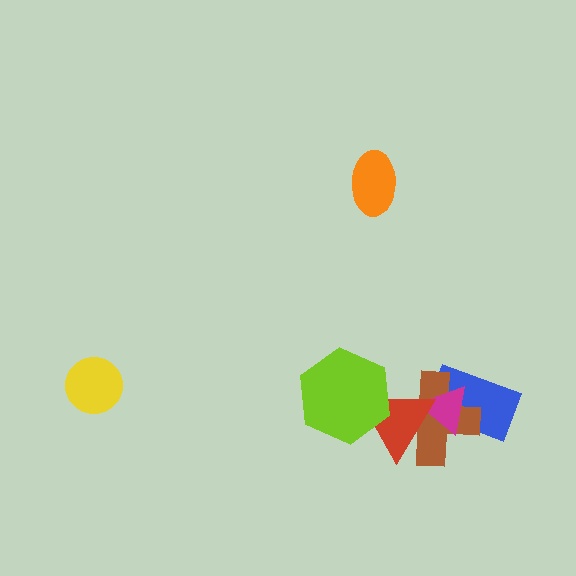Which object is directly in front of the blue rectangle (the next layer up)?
The brown cross is directly in front of the blue rectangle.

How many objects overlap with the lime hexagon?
1 object overlaps with the lime hexagon.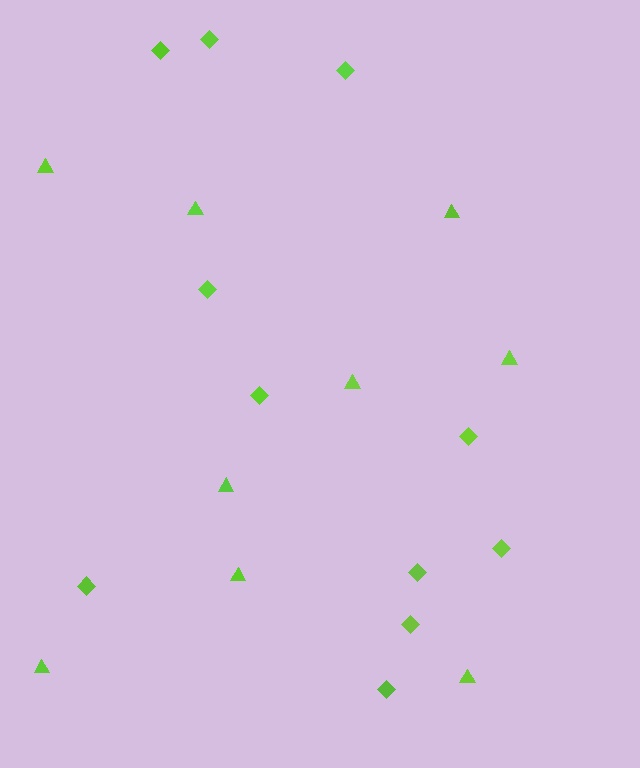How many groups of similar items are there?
There are 2 groups: one group of diamonds (11) and one group of triangles (9).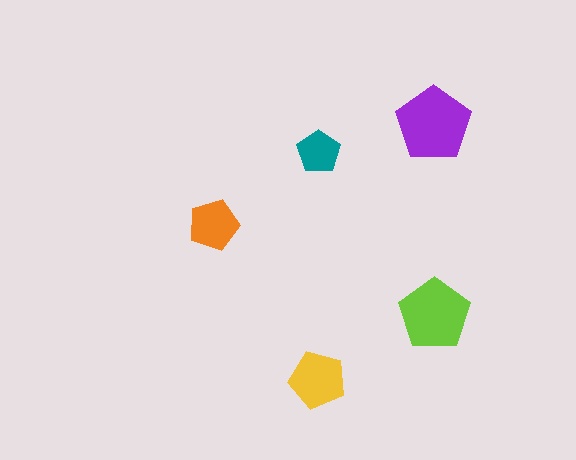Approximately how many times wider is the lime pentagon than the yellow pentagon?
About 1.5 times wider.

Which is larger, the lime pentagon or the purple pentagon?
The purple one.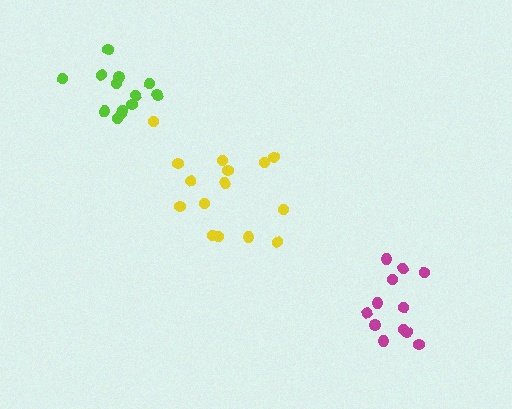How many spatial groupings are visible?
There are 3 spatial groupings.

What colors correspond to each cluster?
The clusters are colored: magenta, lime, yellow.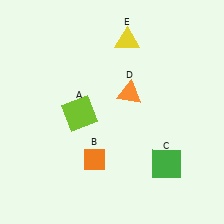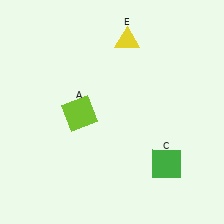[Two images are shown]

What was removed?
The orange triangle (D), the orange diamond (B) were removed in Image 2.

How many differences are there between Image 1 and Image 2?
There are 2 differences between the two images.